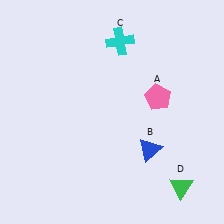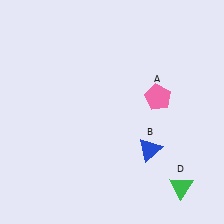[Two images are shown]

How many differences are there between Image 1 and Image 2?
There is 1 difference between the two images.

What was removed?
The cyan cross (C) was removed in Image 2.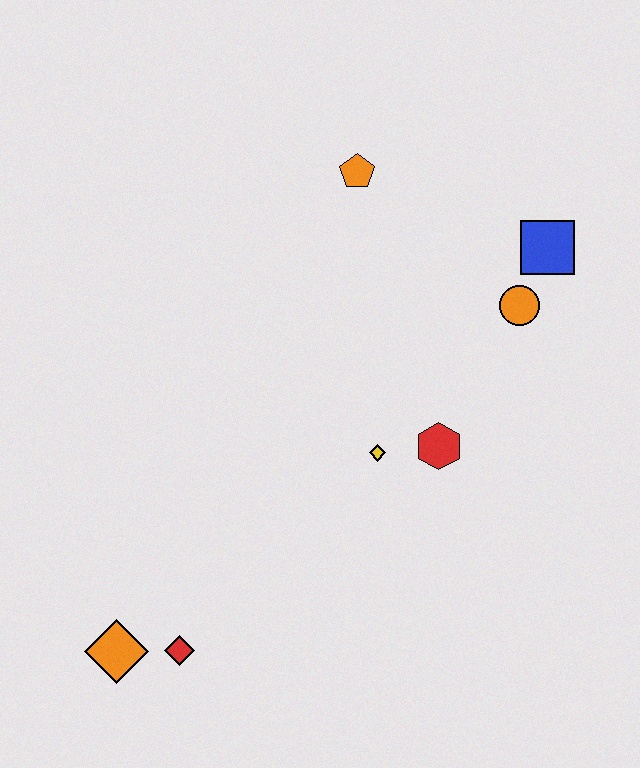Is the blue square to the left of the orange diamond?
No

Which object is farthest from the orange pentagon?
The orange diamond is farthest from the orange pentagon.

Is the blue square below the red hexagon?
No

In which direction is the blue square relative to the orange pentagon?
The blue square is to the right of the orange pentagon.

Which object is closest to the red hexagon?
The yellow diamond is closest to the red hexagon.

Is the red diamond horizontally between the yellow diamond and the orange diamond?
Yes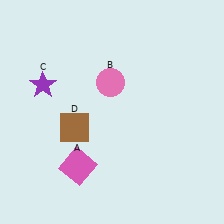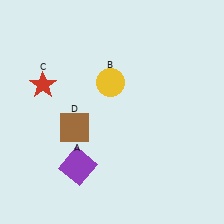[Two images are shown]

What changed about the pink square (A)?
In Image 1, A is pink. In Image 2, it changed to purple.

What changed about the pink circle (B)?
In Image 1, B is pink. In Image 2, it changed to yellow.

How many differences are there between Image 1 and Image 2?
There are 3 differences between the two images.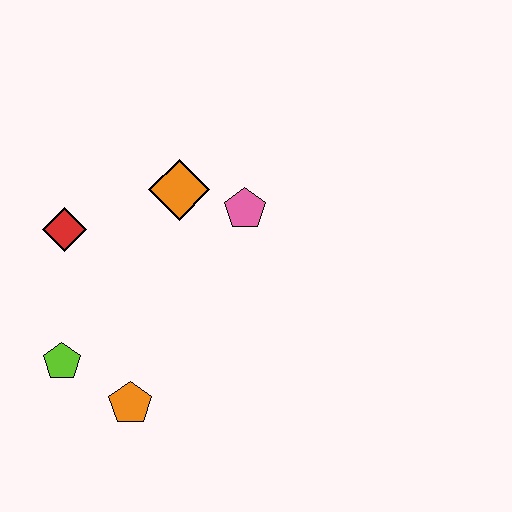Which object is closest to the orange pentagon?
The lime pentagon is closest to the orange pentagon.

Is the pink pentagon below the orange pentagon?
No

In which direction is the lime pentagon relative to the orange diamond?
The lime pentagon is below the orange diamond.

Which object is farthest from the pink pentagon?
The lime pentagon is farthest from the pink pentagon.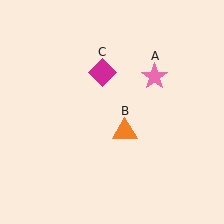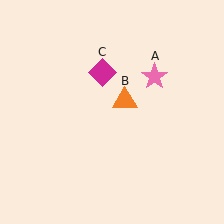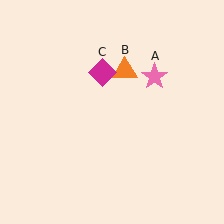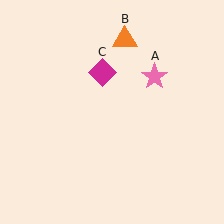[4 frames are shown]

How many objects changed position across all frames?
1 object changed position: orange triangle (object B).